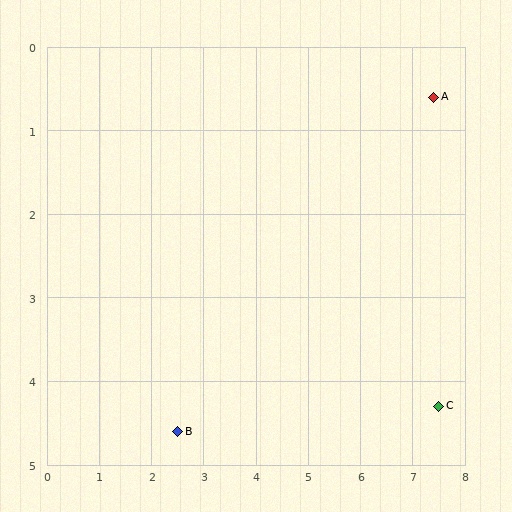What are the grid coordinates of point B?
Point B is at approximately (2.5, 4.6).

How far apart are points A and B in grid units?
Points A and B are about 6.3 grid units apart.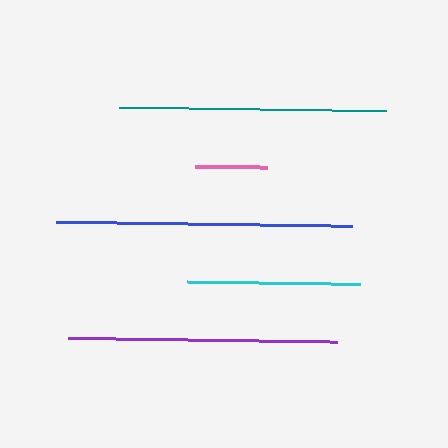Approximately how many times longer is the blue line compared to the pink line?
The blue line is approximately 4.1 times the length of the pink line.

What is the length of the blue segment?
The blue segment is approximately 296 pixels long.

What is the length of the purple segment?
The purple segment is approximately 269 pixels long.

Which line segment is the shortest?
The pink line is the shortest at approximately 72 pixels.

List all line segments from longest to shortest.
From longest to shortest: blue, purple, teal, cyan, pink.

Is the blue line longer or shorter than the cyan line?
The blue line is longer than the cyan line.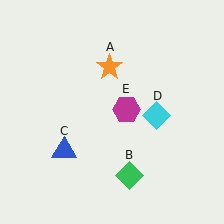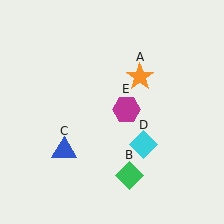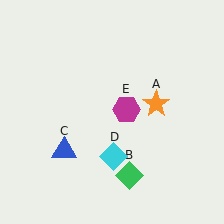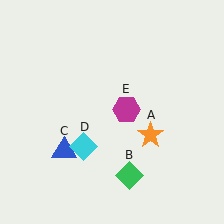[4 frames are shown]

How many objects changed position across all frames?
2 objects changed position: orange star (object A), cyan diamond (object D).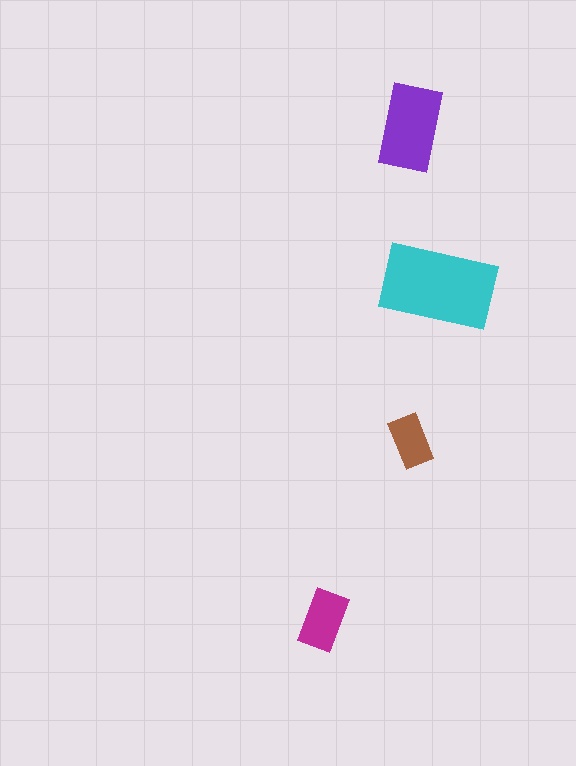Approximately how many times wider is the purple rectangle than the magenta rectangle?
About 1.5 times wider.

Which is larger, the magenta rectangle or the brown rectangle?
The magenta one.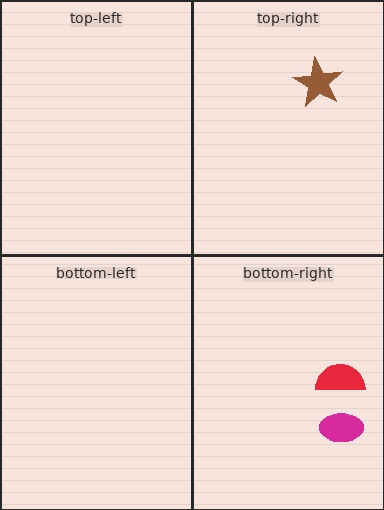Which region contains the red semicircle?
The bottom-right region.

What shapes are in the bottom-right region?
The magenta ellipse, the red semicircle.